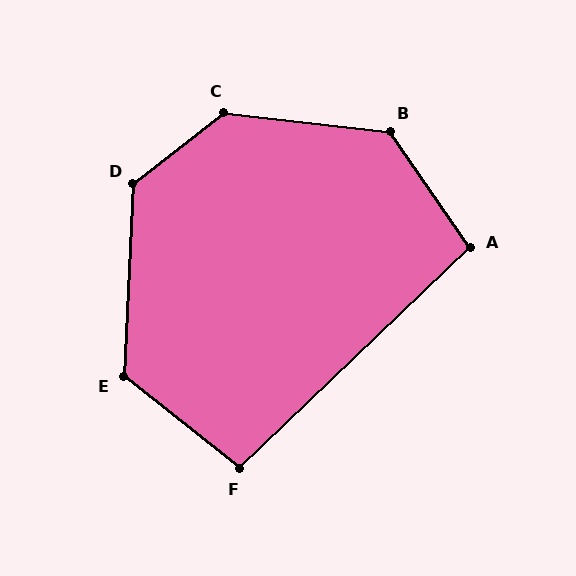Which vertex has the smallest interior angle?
F, at approximately 98 degrees.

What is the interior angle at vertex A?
Approximately 99 degrees (obtuse).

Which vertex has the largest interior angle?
C, at approximately 135 degrees.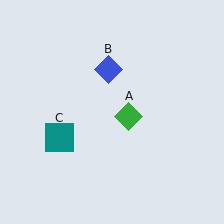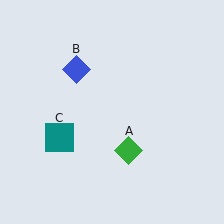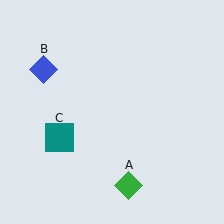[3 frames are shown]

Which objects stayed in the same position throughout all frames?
Teal square (object C) remained stationary.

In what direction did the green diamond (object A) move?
The green diamond (object A) moved down.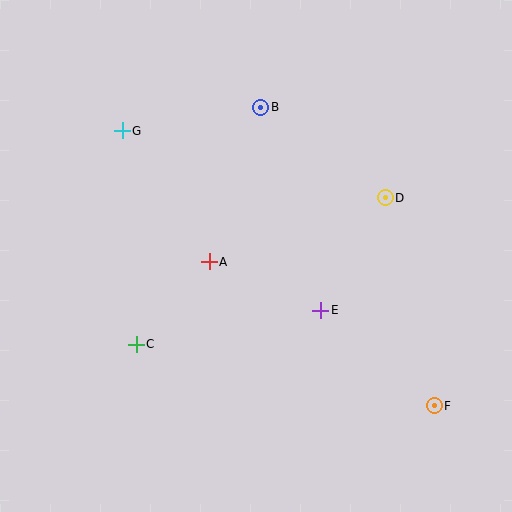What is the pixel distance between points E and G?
The distance between E and G is 268 pixels.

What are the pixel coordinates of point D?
Point D is at (385, 198).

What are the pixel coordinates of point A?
Point A is at (209, 262).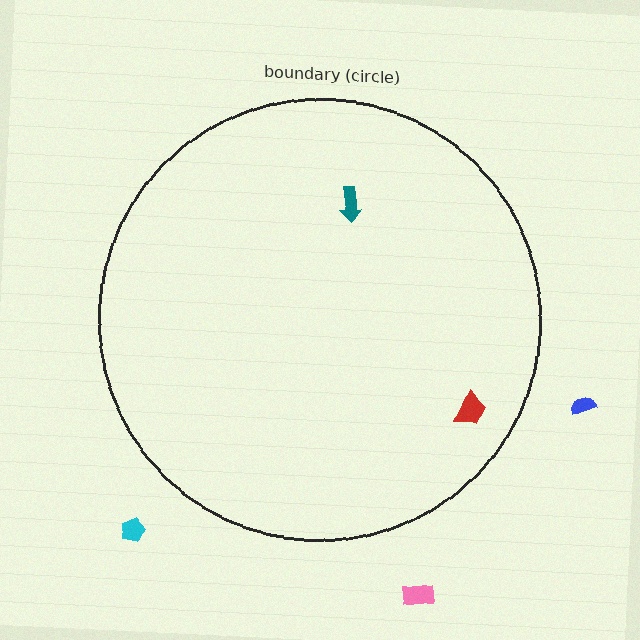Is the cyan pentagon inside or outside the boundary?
Outside.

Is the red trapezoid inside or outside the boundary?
Inside.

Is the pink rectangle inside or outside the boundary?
Outside.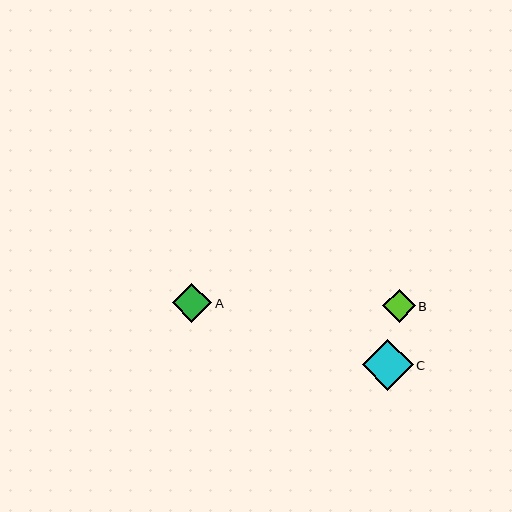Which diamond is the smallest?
Diamond B is the smallest with a size of approximately 32 pixels.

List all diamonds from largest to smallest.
From largest to smallest: C, A, B.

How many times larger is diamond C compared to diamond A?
Diamond C is approximately 1.3 times the size of diamond A.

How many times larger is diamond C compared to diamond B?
Diamond C is approximately 1.6 times the size of diamond B.